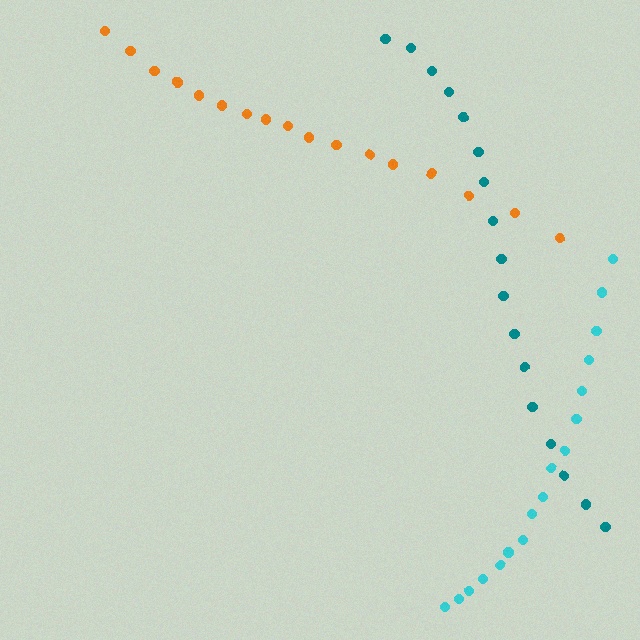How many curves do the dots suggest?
There are 3 distinct paths.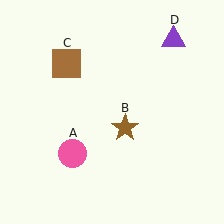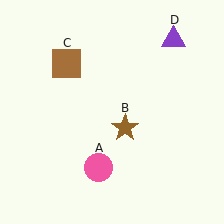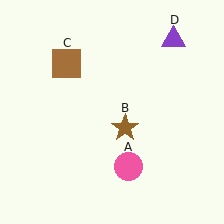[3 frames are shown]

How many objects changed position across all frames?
1 object changed position: pink circle (object A).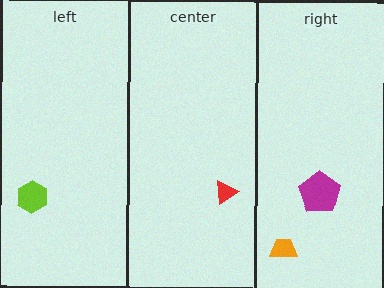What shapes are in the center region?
The red triangle.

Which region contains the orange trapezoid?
The right region.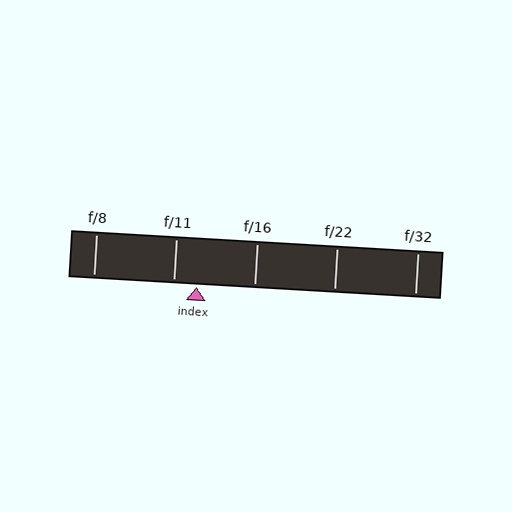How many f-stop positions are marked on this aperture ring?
There are 5 f-stop positions marked.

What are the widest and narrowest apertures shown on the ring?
The widest aperture shown is f/8 and the narrowest is f/32.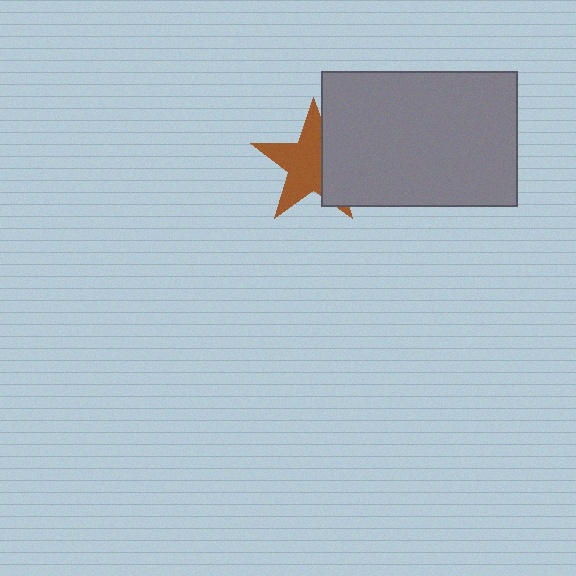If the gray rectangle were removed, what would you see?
You would see the complete brown star.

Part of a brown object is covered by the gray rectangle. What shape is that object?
It is a star.